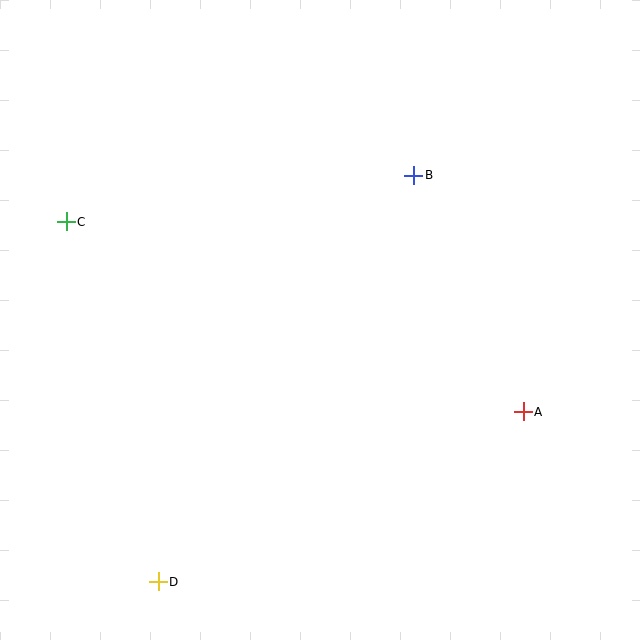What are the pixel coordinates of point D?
Point D is at (158, 582).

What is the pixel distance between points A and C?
The distance between A and C is 495 pixels.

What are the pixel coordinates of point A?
Point A is at (523, 412).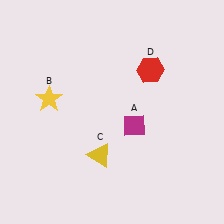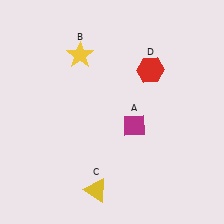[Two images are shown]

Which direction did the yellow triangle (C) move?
The yellow triangle (C) moved down.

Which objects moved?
The objects that moved are: the yellow star (B), the yellow triangle (C).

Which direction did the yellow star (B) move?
The yellow star (B) moved up.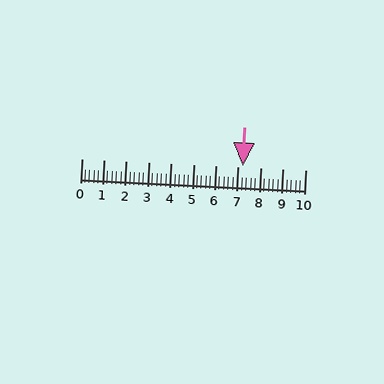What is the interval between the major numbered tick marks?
The major tick marks are spaced 1 units apart.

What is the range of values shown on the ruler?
The ruler shows values from 0 to 10.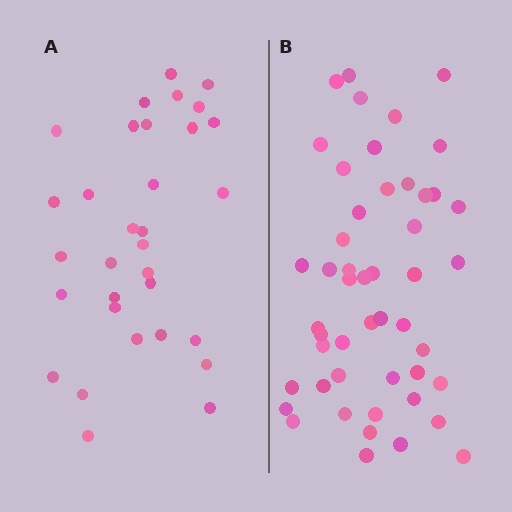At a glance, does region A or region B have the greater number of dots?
Region B (the right region) has more dots.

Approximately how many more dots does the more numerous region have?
Region B has approximately 15 more dots than region A.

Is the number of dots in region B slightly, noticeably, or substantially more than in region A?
Region B has substantially more. The ratio is roughly 1.5 to 1.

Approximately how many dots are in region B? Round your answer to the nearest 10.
About 50 dots. (The exact count is 49, which rounds to 50.)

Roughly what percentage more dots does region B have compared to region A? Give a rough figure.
About 55% more.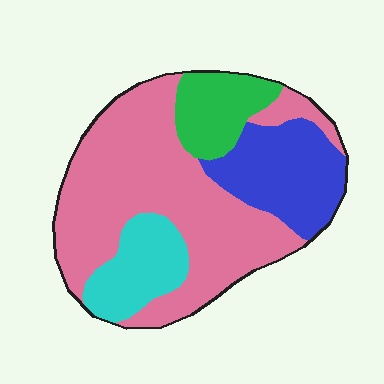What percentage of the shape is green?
Green covers around 10% of the shape.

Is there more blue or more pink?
Pink.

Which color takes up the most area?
Pink, at roughly 55%.